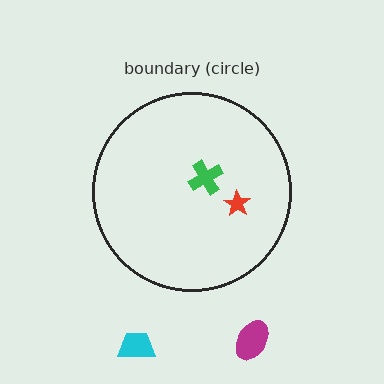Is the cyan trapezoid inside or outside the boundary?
Outside.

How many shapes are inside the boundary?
2 inside, 2 outside.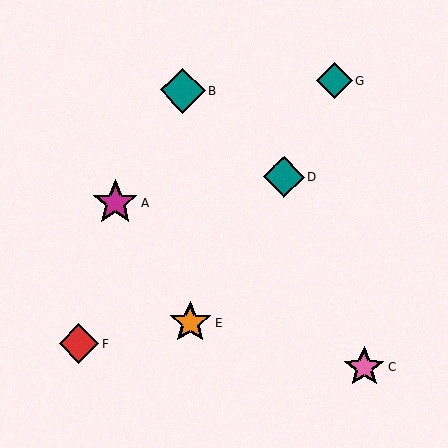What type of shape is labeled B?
Shape B is a teal diamond.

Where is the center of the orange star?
The center of the orange star is at (191, 322).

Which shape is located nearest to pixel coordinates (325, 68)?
The teal diamond (labeled G) at (335, 80) is nearest to that location.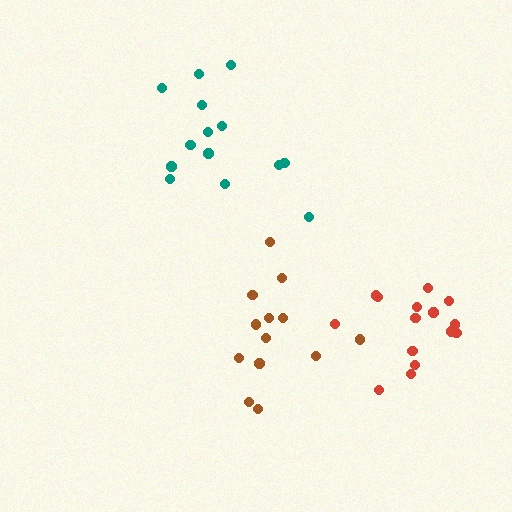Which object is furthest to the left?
The teal cluster is leftmost.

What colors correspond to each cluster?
The clusters are colored: red, teal, brown.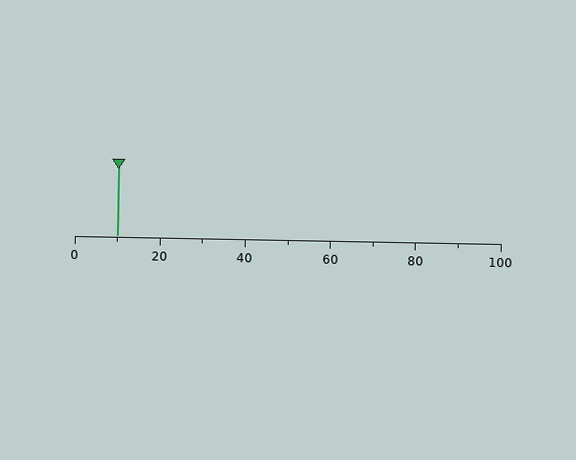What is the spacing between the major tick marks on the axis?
The major ticks are spaced 20 apart.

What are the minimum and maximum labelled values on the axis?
The axis runs from 0 to 100.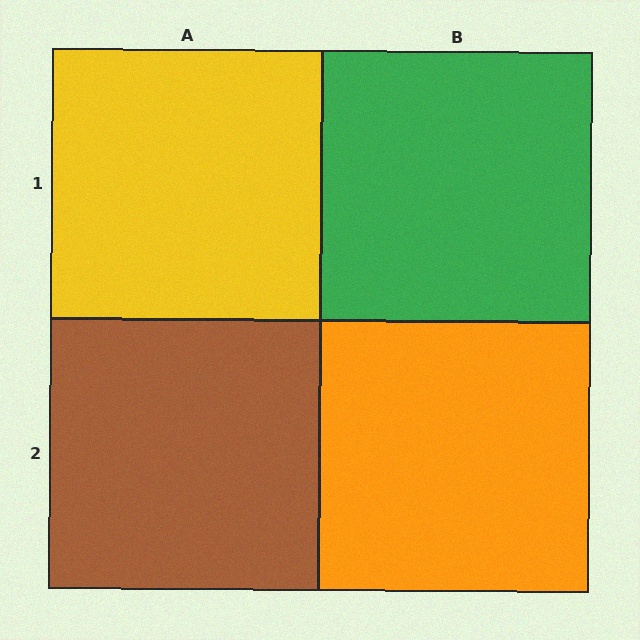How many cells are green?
1 cell is green.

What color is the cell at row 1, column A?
Yellow.